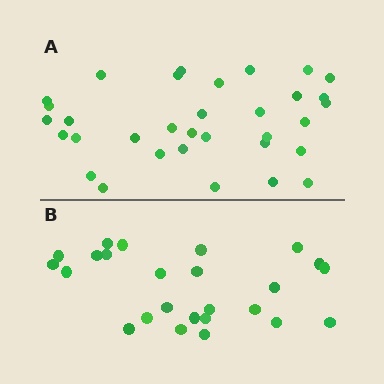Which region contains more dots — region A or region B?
Region A (the top region) has more dots.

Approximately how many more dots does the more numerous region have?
Region A has roughly 8 or so more dots than region B.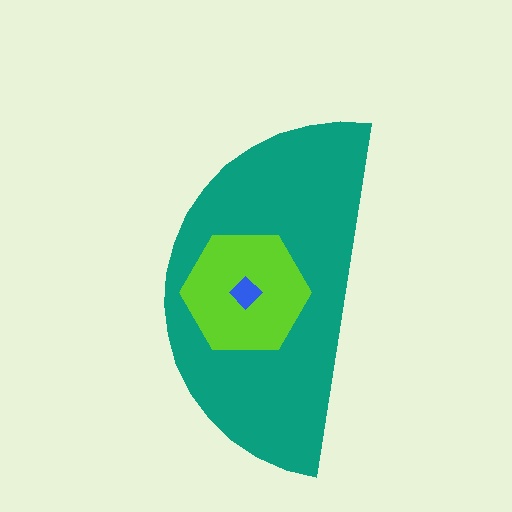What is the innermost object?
The blue diamond.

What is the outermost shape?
The teal semicircle.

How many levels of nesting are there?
3.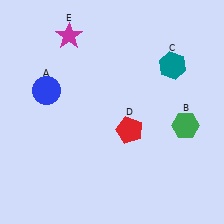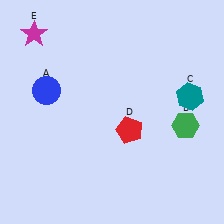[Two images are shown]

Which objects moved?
The objects that moved are: the teal hexagon (C), the magenta star (E).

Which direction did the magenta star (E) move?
The magenta star (E) moved left.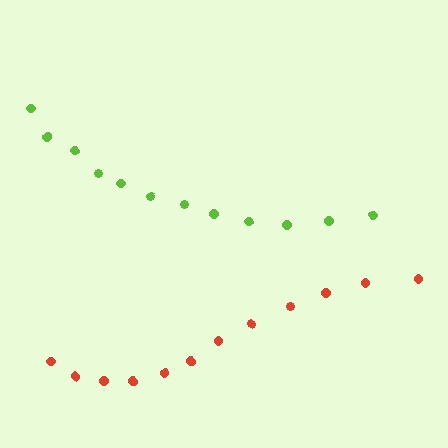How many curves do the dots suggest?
There are 2 distinct paths.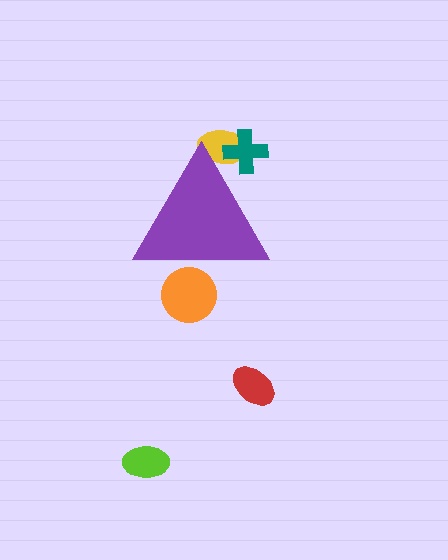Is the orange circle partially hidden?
Yes, the orange circle is partially hidden behind the purple triangle.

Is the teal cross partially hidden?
Yes, the teal cross is partially hidden behind the purple triangle.